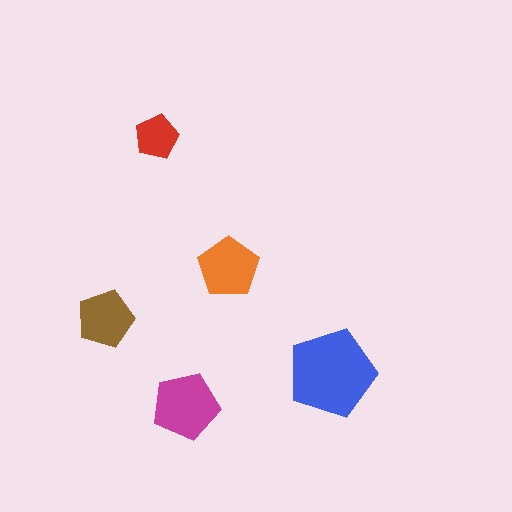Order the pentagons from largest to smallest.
the blue one, the magenta one, the orange one, the brown one, the red one.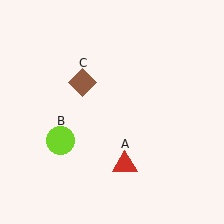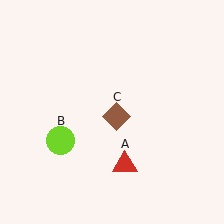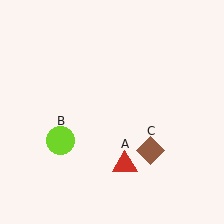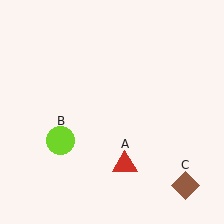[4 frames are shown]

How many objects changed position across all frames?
1 object changed position: brown diamond (object C).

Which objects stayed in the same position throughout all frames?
Red triangle (object A) and lime circle (object B) remained stationary.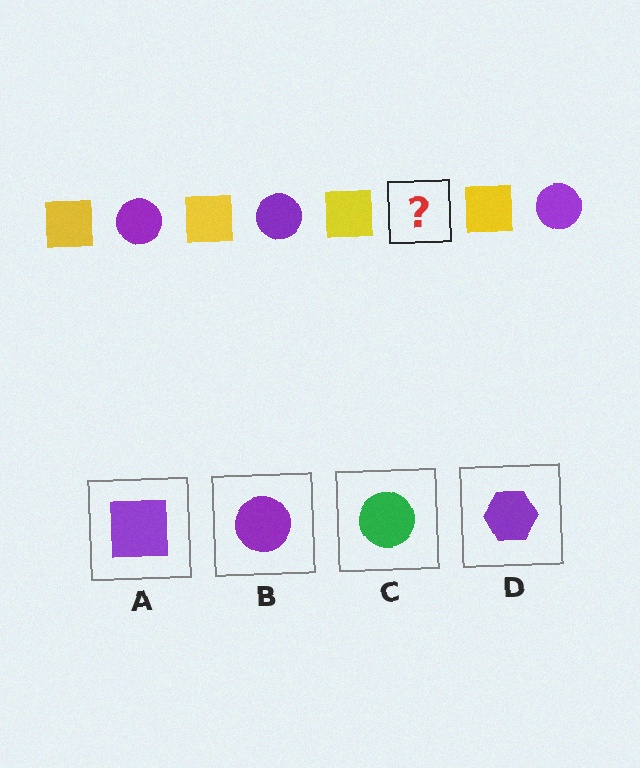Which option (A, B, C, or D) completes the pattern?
B.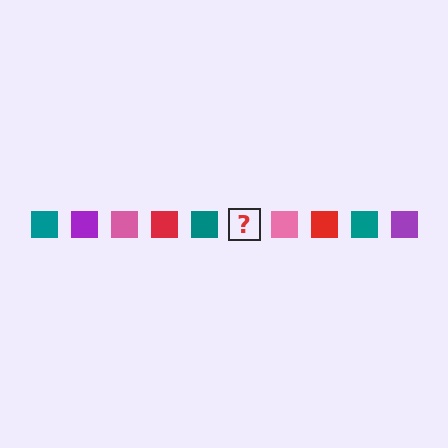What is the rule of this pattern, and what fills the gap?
The rule is that the pattern cycles through teal, purple, pink, red squares. The gap should be filled with a purple square.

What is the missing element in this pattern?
The missing element is a purple square.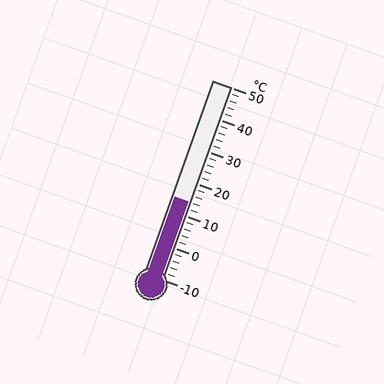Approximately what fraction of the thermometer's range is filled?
The thermometer is filled to approximately 40% of its range.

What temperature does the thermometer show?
The thermometer shows approximately 14°C.